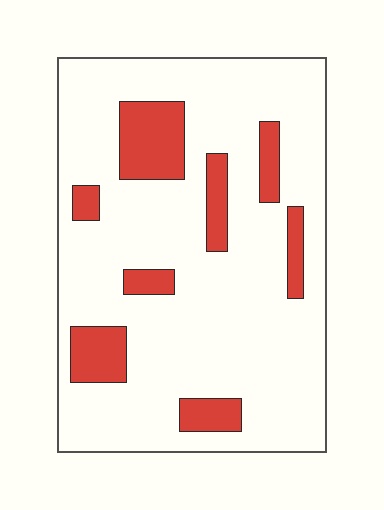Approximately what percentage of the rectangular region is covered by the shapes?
Approximately 15%.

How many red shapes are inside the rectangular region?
8.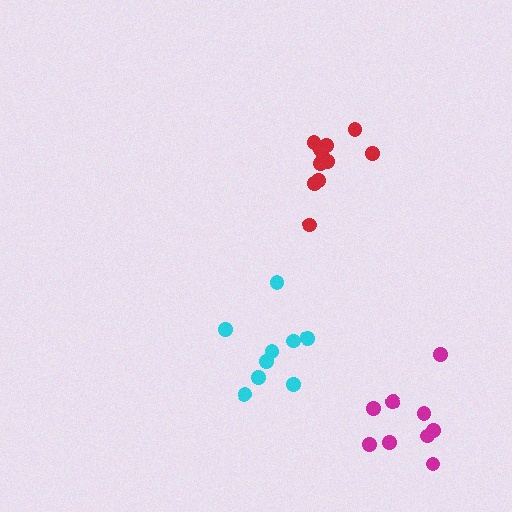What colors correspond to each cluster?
The clusters are colored: cyan, red, magenta.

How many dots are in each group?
Group 1: 9 dots, Group 2: 11 dots, Group 3: 9 dots (29 total).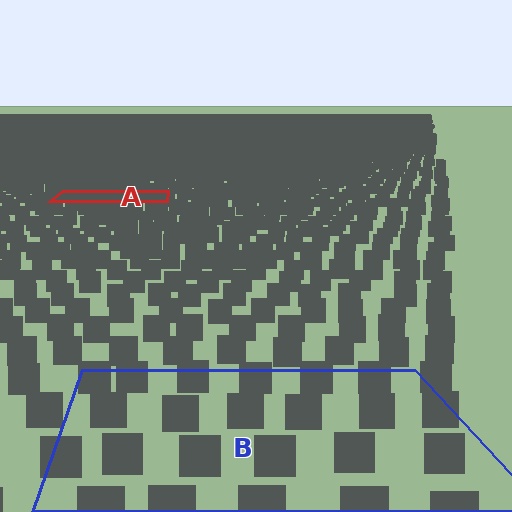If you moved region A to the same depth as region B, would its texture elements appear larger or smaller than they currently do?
They would appear larger. At a closer depth, the same texture elements are projected at a bigger on-screen size.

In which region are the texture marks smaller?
The texture marks are smaller in region A, because it is farther away.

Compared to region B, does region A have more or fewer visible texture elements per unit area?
Region A has more texture elements per unit area — they are packed more densely because it is farther away.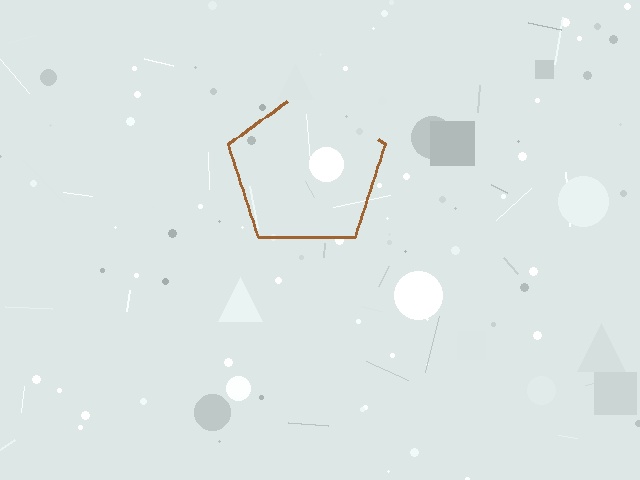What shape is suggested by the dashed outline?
The dashed outline suggests a pentagon.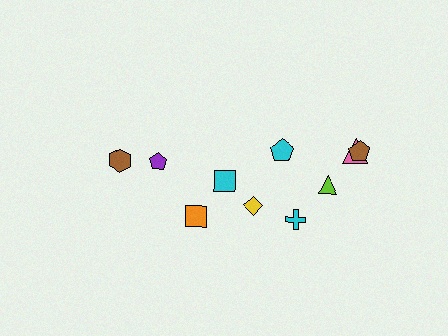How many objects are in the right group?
There are 6 objects.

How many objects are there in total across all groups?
There are 10 objects.